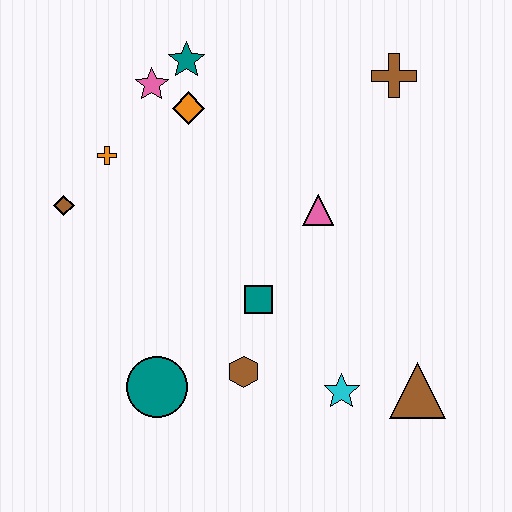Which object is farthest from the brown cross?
The teal circle is farthest from the brown cross.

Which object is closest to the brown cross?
The pink triangle is closest to the brown cross.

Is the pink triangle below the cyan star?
No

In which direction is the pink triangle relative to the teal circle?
The pink triangle is above the teal circle.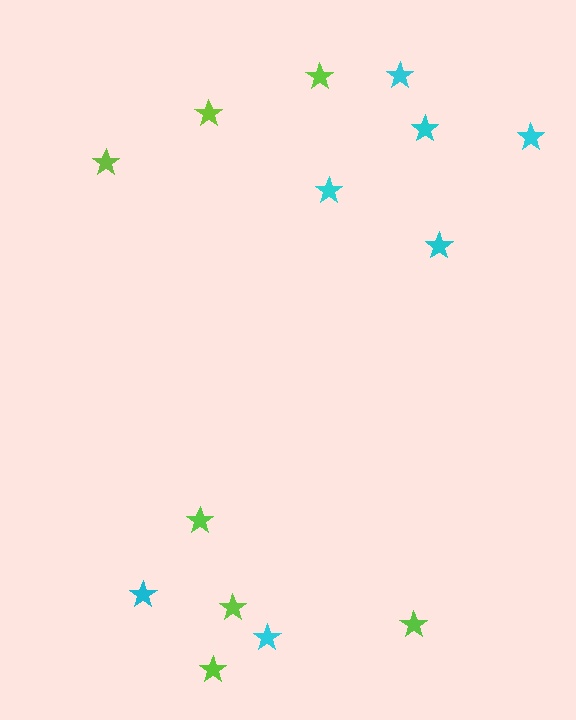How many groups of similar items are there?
There are 2 groups: one group of lime stars (7) and one group of cyan stars (7).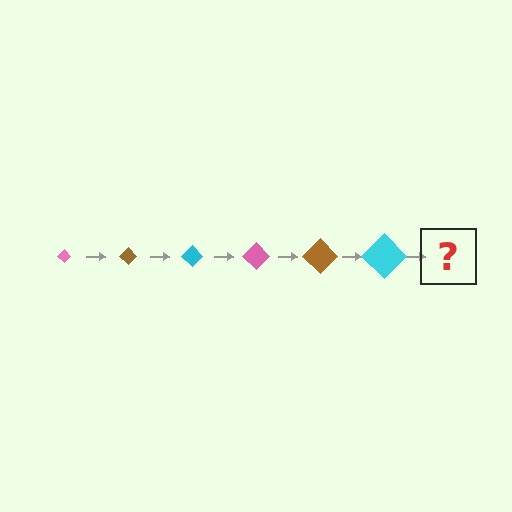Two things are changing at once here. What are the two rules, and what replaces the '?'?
The two rules are that the diamond grows larger each step and the color cycles through pink, brown, and cyan. The '?' should be a pink diamond, larger than the previous one.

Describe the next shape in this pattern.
It should be a pink diamond, larger than the previous one.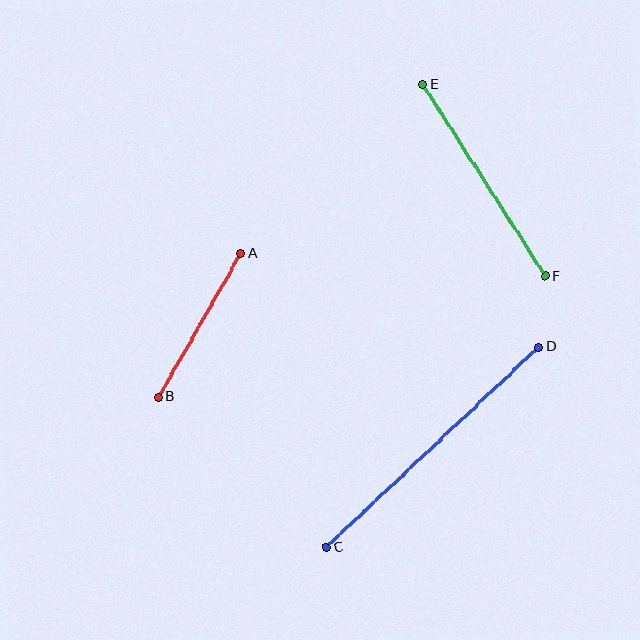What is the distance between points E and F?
The distance is approximately 227 pixels.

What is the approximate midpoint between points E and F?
The midpoint is at approximately (484, 180) pixels.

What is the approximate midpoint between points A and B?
The midpoint is at approximately (200, 325) pixels.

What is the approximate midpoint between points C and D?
The midpoint is at approximately (433, 447) pixels.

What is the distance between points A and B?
The distance is approximately 166 pixels.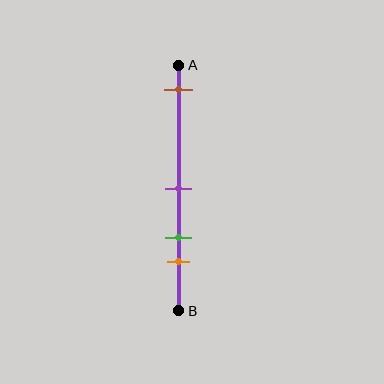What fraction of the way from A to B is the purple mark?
The purple mark is approximately 50% (0.5) of the way from A to B.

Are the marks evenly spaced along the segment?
No, the marks are not evenly spaced.